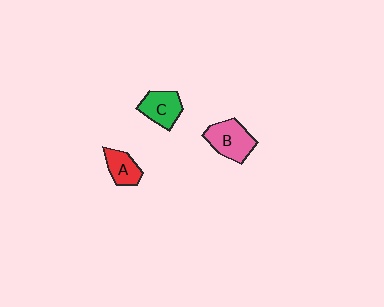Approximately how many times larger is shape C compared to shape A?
Approximately 1.2 times.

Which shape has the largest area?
Shape B (pink).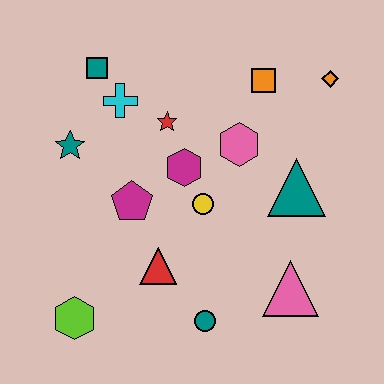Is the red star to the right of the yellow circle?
No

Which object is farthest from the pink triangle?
The teal square is farthest from the pink triangle.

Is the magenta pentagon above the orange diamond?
No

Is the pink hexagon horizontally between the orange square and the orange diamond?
No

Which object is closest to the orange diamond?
The orange square is closest to the orange diamond.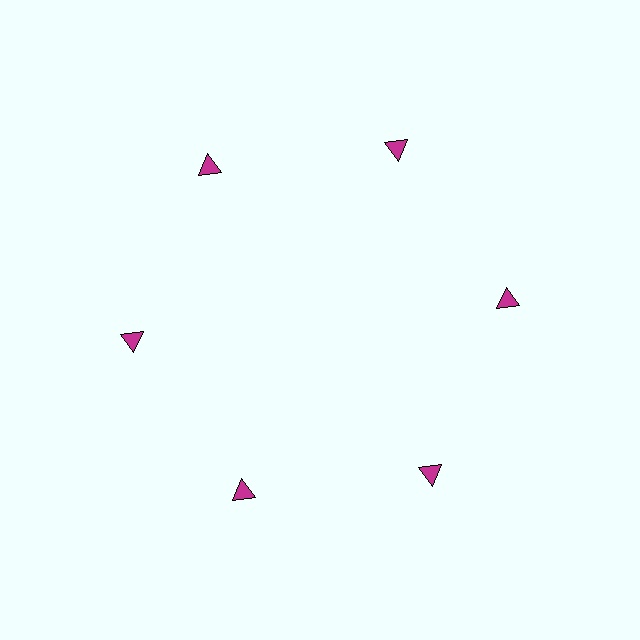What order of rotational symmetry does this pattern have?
This pattern has 6-fold rotational symmetry.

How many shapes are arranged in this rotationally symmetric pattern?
There are 6 shapes, arranged in 6 groups of 1.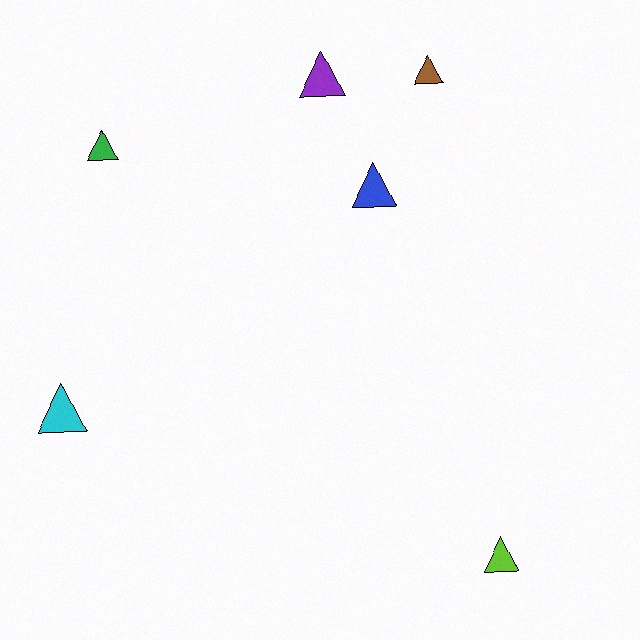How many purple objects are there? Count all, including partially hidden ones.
There is 1 purple object.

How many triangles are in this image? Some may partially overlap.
There are 6 triangles.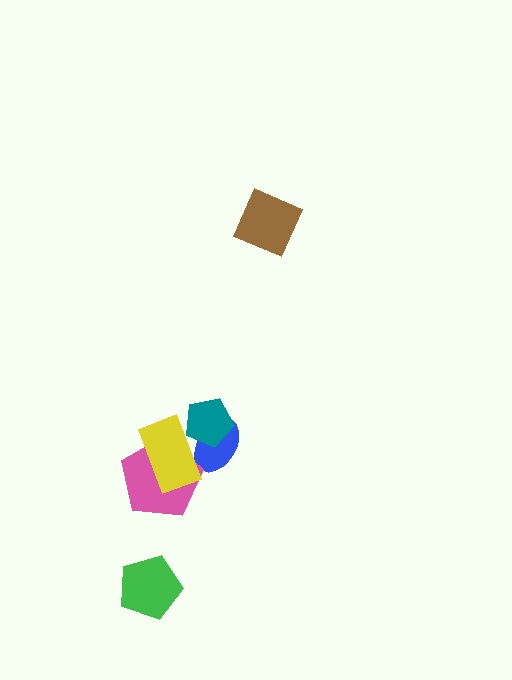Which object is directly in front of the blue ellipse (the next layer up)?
The teal pentagon is directly in front of the blue ellipse.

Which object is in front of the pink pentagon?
The yellow rectangle is in front of the pink pentagon.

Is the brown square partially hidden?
No, no other shape covers it.